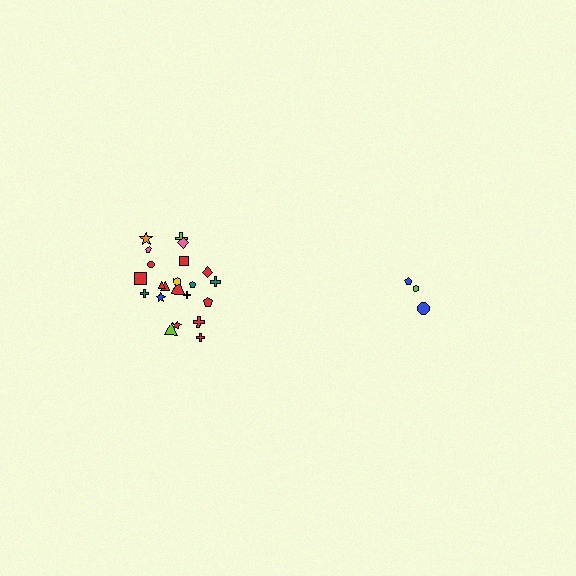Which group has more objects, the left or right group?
The left group.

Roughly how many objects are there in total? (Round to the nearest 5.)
Roughly 25 objects in total.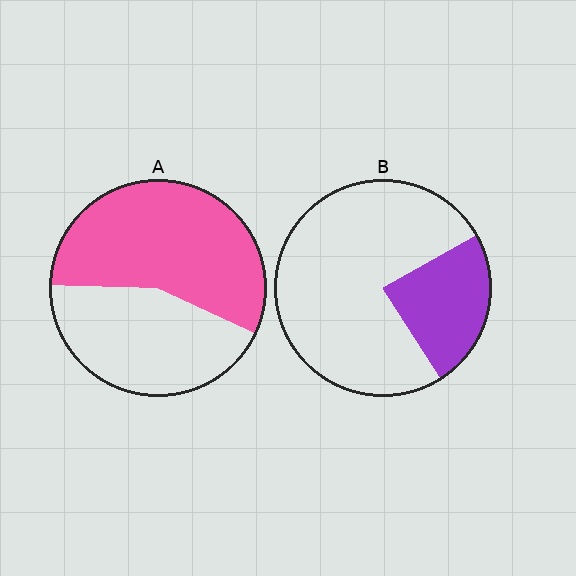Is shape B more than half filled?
No.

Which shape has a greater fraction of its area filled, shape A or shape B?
Shape A.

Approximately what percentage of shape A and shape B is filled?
A is approximately 55% and B is approximately 25%.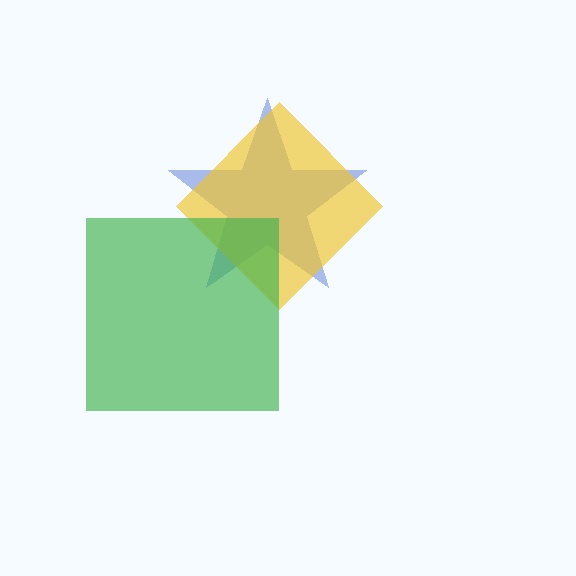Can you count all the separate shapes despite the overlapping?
Yes, there are 3 separate shapes.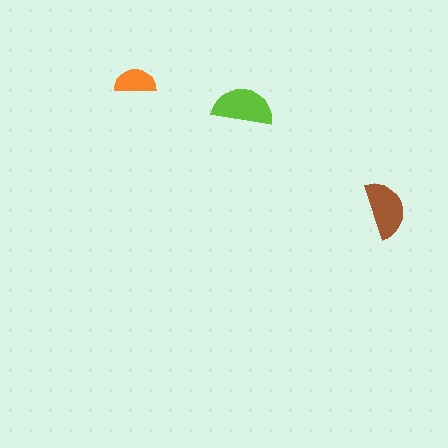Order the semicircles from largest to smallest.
the lime one, the brown one, the orange one.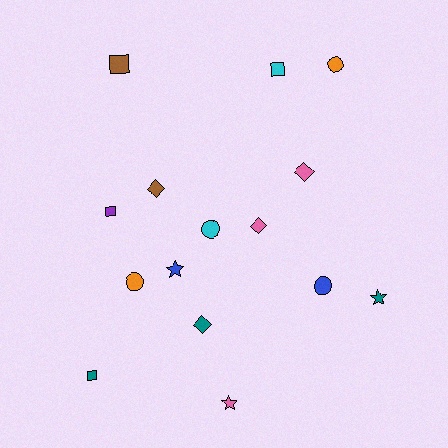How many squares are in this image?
There are 4 squares.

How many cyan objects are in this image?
There are 2 cyan objects.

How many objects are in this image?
There are 15 objects.